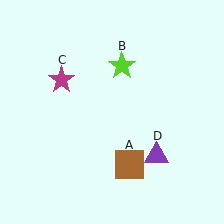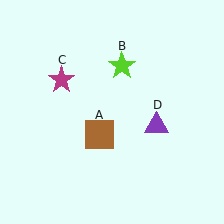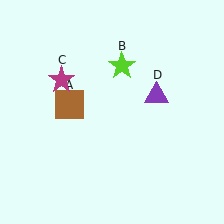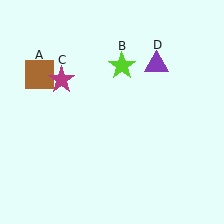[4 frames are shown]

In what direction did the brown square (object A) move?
The brown square (object A) moved up and to the left.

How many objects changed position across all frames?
2 objects changed position: brown square (object A), purple triangle (object D).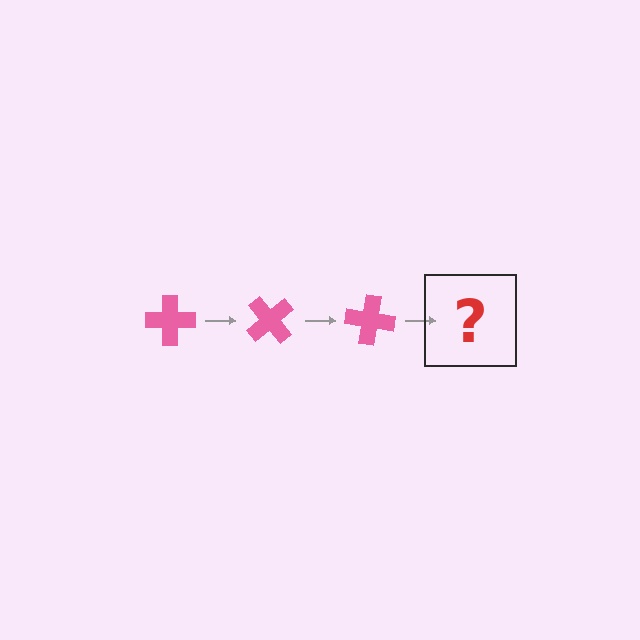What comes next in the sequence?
The next element should be a pink cross rotated 150 degrees.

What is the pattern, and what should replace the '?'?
The pattern is that the cross rotates 50 degrees each step. The '?' should be a pink cross rotated 150 degrees.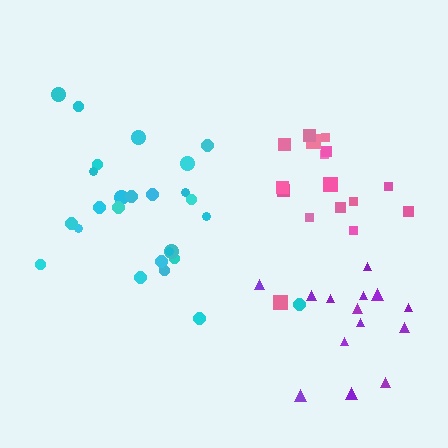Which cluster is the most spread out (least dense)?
Purple.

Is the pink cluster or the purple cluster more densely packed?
Pink.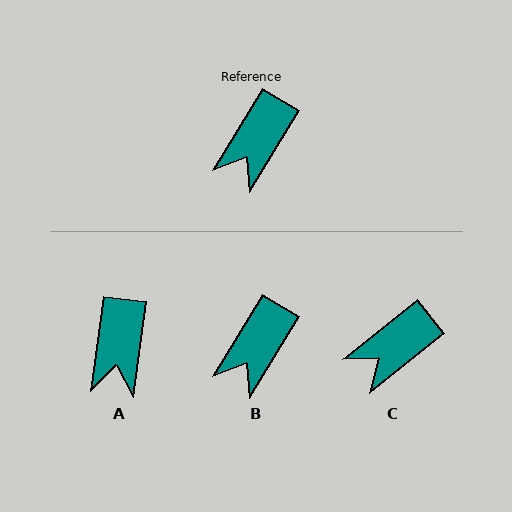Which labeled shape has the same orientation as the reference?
B.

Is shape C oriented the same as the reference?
No, it is off by about 21 degrees.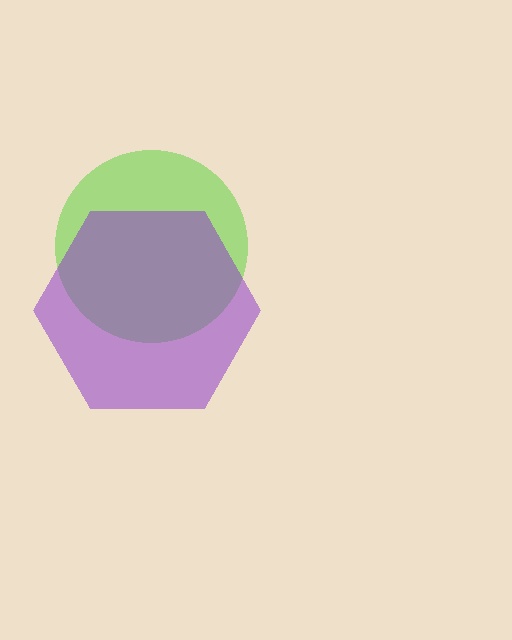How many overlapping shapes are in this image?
There are 2 overlapping shapes in the image.